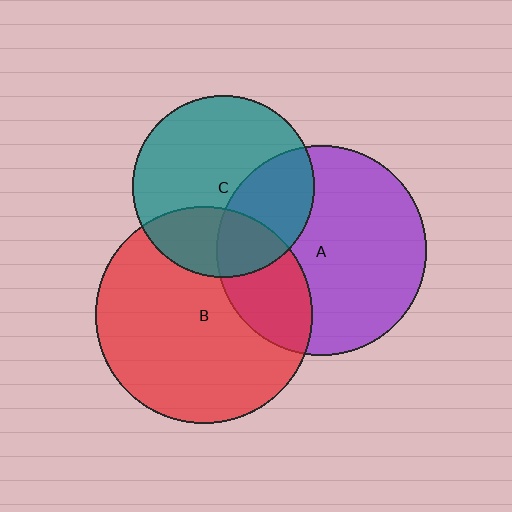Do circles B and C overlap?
Yes.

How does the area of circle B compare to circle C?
Approximately 1.4 times.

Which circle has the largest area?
Circle B (red).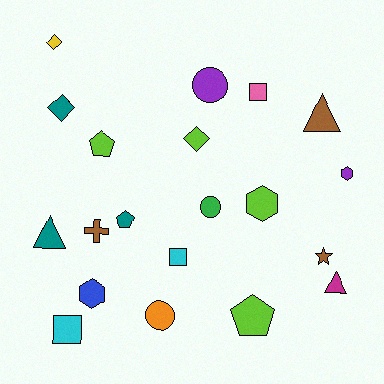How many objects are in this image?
There are 20 objects.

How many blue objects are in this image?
There is 1 blue object.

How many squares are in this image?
There are 3 squares.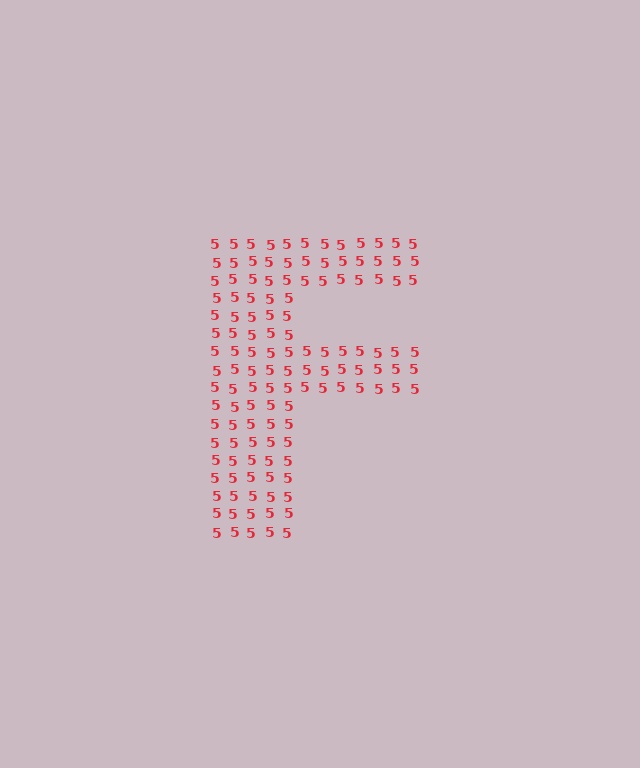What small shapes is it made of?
It is made of small digit 5's.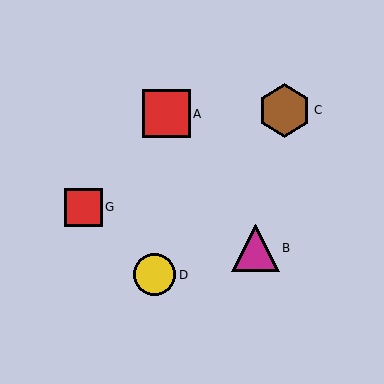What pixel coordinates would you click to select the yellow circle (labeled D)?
Click at (154, 275) to select the yellow circle D.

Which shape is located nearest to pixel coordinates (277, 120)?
The brown hexagon (labeled C) at (285, 111) is nearest to that location.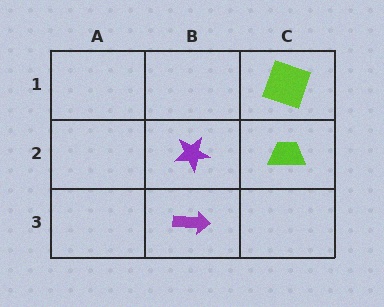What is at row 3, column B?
A purple arrow.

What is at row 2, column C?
A lime trapezoid.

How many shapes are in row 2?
2 shapes.